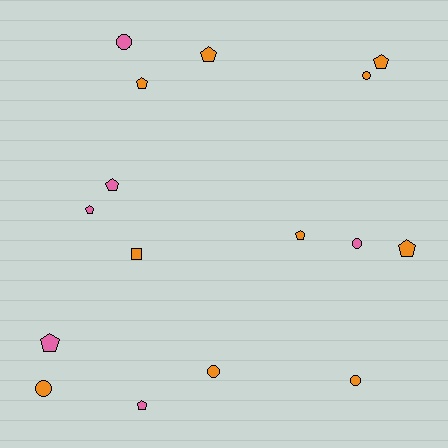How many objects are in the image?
There are 16 objects.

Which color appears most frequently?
Orange, with 10 objects.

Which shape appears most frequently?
Pentagon, with 9 objects.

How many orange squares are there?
There is 1 orange square.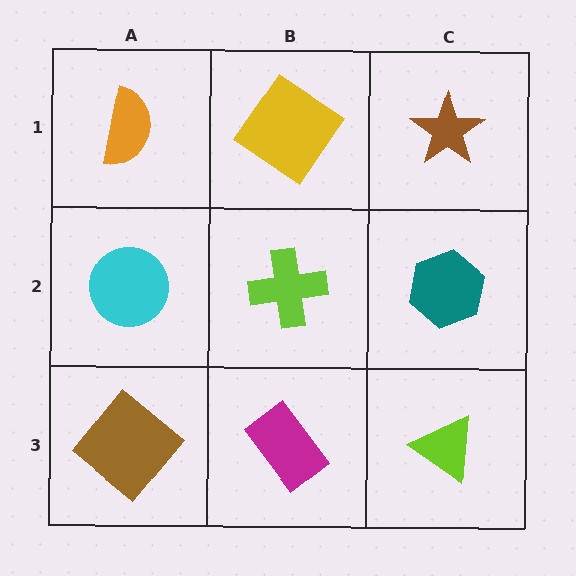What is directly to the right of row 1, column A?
A yellow diamond.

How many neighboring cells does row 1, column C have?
2.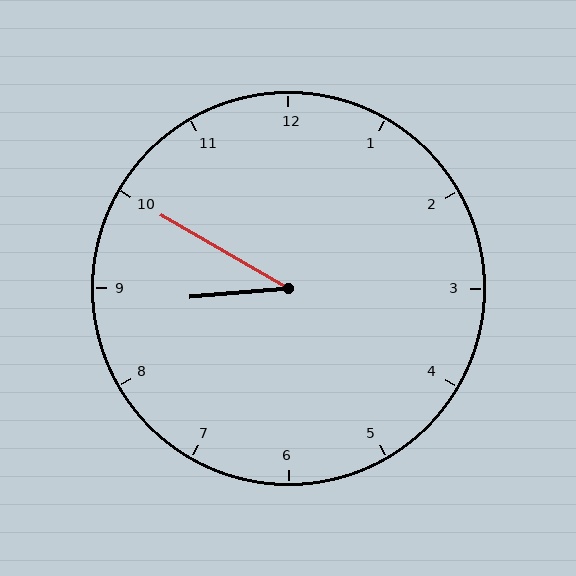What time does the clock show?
8:50.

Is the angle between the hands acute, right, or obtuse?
It is acute.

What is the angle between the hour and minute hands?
Approximately 35 degrees.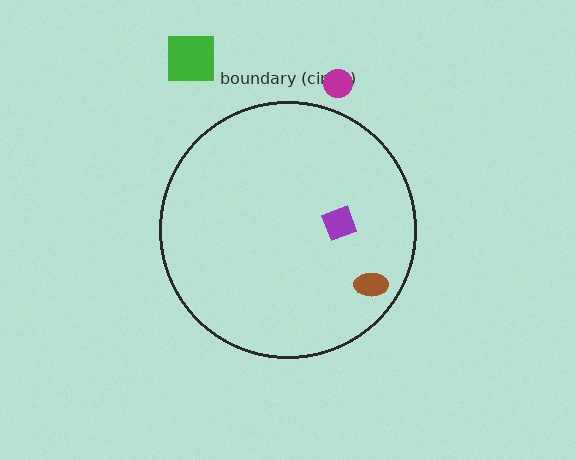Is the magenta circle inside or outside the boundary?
Outside.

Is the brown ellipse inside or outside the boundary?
Inside.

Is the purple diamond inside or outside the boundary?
Inside.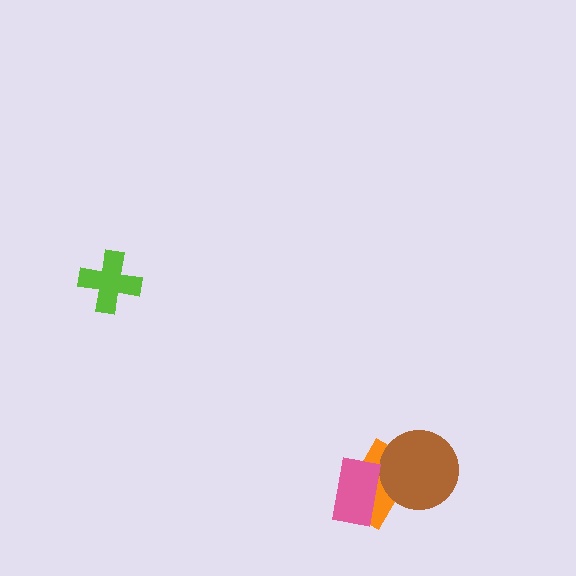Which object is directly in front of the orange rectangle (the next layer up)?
The brown circle is directly in front of the orange rectangle.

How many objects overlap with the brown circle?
1 object overlaps with the brown circle.